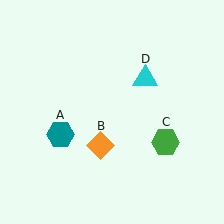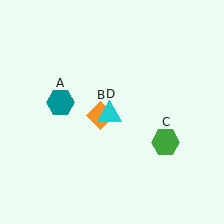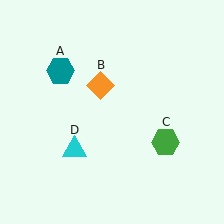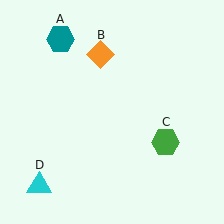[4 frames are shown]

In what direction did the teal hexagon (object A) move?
The teal hexagon (object A) moved up.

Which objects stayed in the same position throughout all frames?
Green hexagon (object C) remained stationary.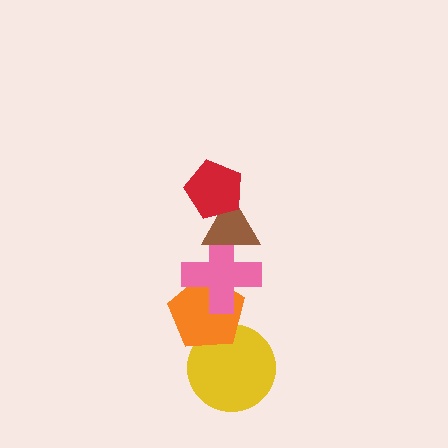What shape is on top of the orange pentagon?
The pink cross is on top of the orange pentagon.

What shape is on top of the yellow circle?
The orange pentagon is on top of the yellow circle.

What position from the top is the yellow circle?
The yellow circle is 5th from the top.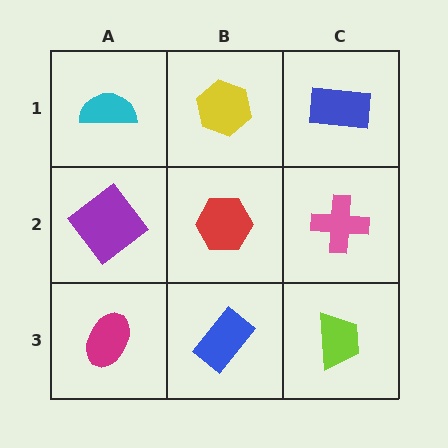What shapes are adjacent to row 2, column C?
A blue rectangle (row 1, column C), a lime trapezoid (row 3, column C), a red hexagon (row 2, column B).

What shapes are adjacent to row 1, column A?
A purple diamond (row 2, column A), a yellow hexagon (row 1, column B).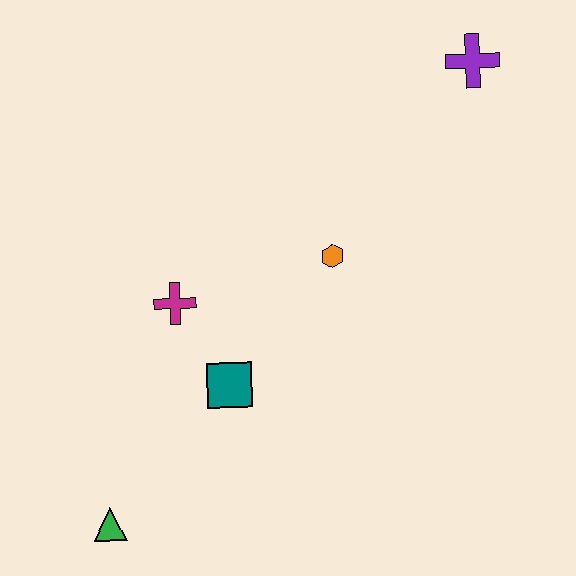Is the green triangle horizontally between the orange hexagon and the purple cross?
No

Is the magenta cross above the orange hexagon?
No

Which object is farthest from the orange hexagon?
The green triangle is farthest from the orange hexagon.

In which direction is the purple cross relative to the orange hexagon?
The purple cross is above the orange hexagon.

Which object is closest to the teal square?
The magenta cross is closest to the teal square.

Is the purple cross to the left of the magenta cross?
No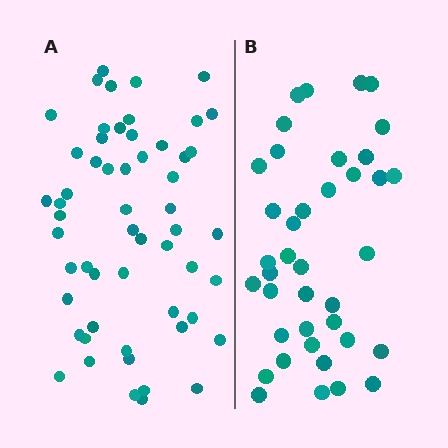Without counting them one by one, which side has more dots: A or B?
Region A (the left region) has more dots.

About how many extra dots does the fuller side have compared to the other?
Region A has approximately 15 more dots than region B.